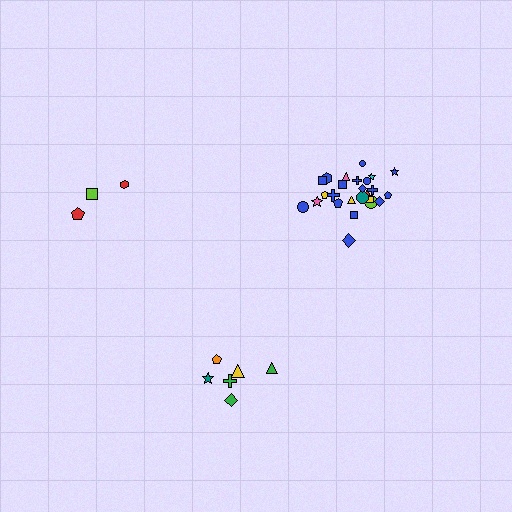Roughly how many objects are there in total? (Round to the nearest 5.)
Roughly 35 objects in total.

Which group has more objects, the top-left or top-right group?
The top-right group.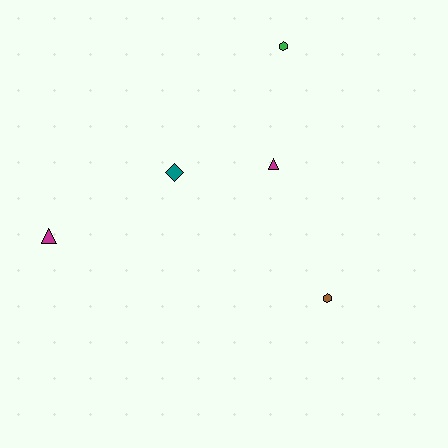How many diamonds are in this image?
There is 1 diamond.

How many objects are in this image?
There are 5 objects.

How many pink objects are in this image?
There are no pink objects.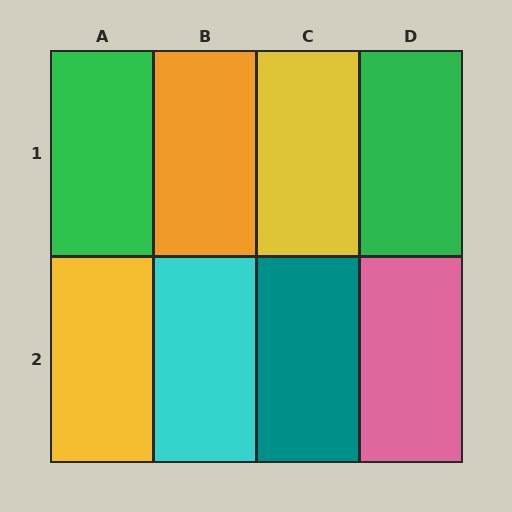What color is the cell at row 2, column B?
Cyan.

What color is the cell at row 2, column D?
Pink.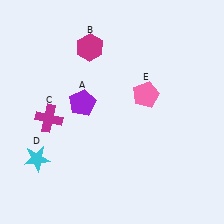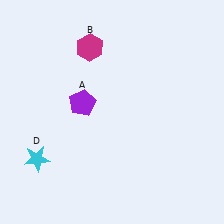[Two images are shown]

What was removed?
The magenta cross (C), the pink pentagon (E) were removed in Image 2.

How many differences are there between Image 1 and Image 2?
There are 2 differences between the two images.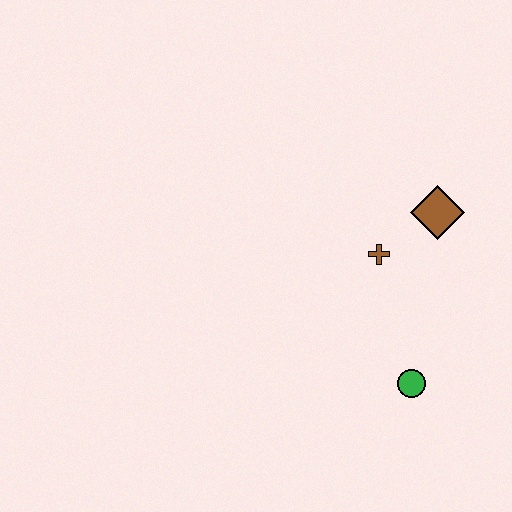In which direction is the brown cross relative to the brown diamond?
The brown cross is to the left of the brown diamond.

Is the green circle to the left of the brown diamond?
Yes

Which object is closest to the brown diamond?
The brown cross is closest to the brown diamond.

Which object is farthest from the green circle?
The brown diamond is farthest from the green circle.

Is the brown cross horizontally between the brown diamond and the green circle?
No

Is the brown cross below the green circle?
No